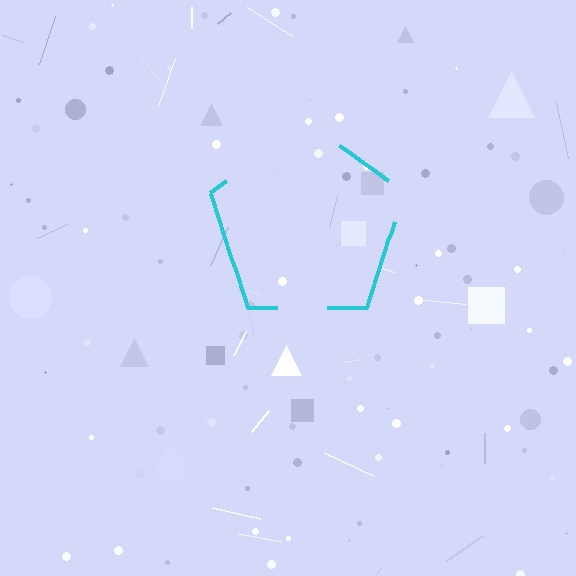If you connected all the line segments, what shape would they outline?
They would outline a pentagon.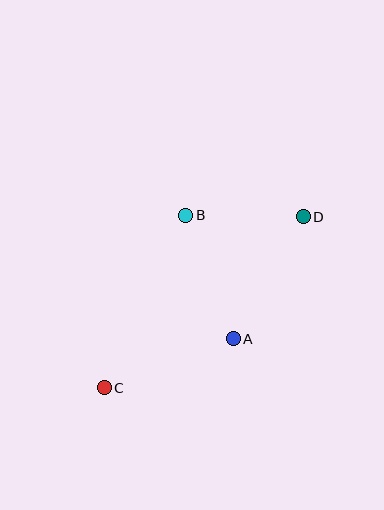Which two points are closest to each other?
Points B and D are closest to each other.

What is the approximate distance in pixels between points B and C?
The distance between B and C is approximately 191 pixels.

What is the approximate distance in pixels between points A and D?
The distance between A and D is approximately 141 pixels.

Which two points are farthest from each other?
Points C and D are farthest from each other.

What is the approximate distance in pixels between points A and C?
The distance between A and C is approximately 138 pixels.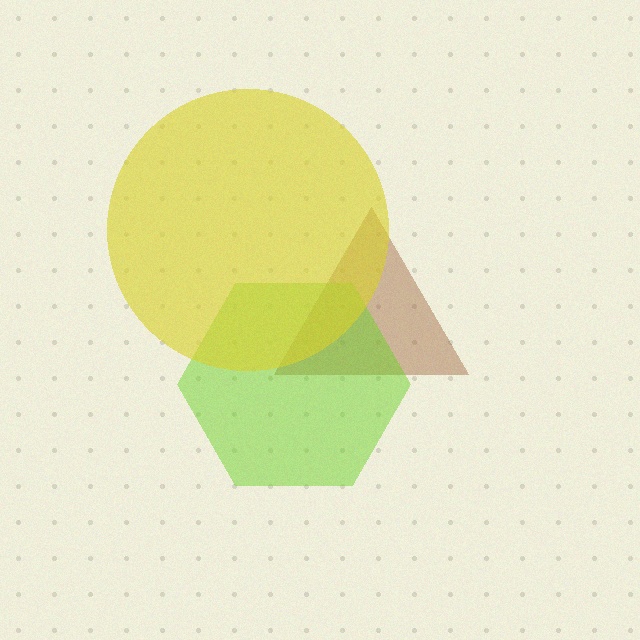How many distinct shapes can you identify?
There are 3 distinct shapes: a brown triangle, a lime hexagon, a yellow circle.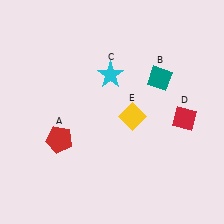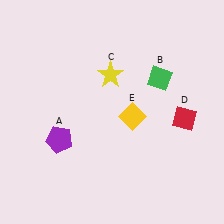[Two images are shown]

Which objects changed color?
A changed from red to purple. B changed from teal to green. C changed from cyan to yellow.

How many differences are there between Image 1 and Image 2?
There are 3 differences between the two images.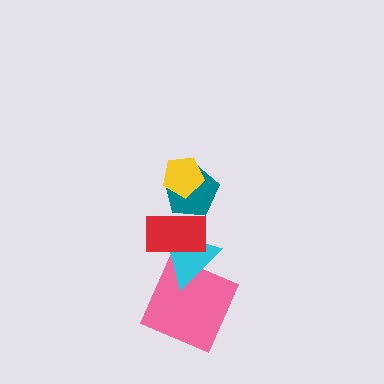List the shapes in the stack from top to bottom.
From top to bottom: the yellow pentagon, the teal pentagon, the red rectangle, the cyan triangle, the pink square.